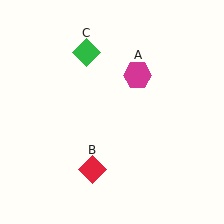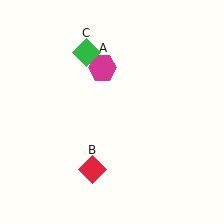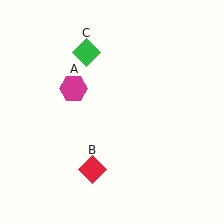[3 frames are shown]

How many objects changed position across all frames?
1 object changed position: magenta hexagon (object A).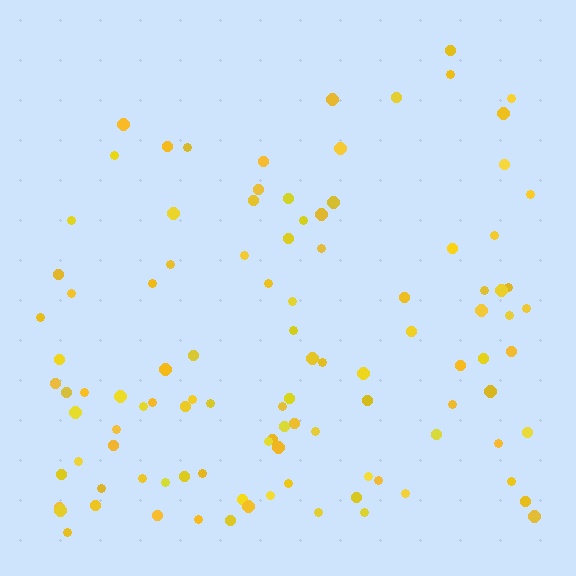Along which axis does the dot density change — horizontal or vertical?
Vertical.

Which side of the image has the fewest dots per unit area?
The top.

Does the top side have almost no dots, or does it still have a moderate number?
Still a moderate number, just noticeably fewer than the bottom.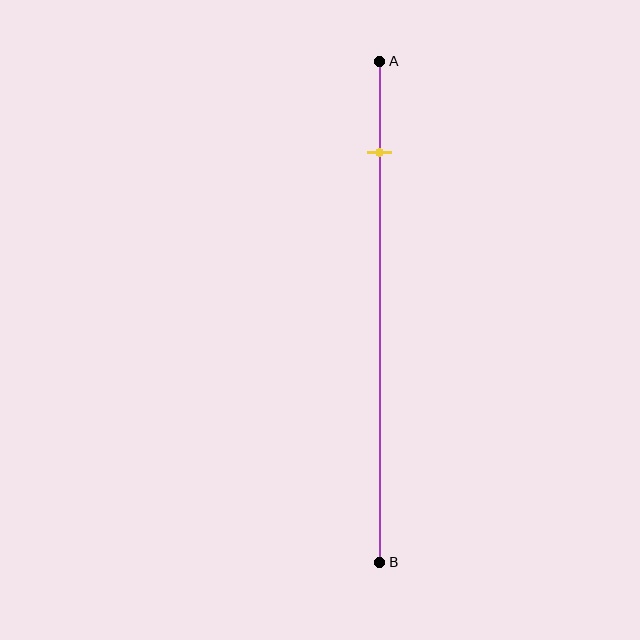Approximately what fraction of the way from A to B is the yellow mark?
The yellow mark is approximately 20% of the way from A to B.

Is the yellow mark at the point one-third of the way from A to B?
No, the mark is at about 20% from A, not at the 33% one-third point.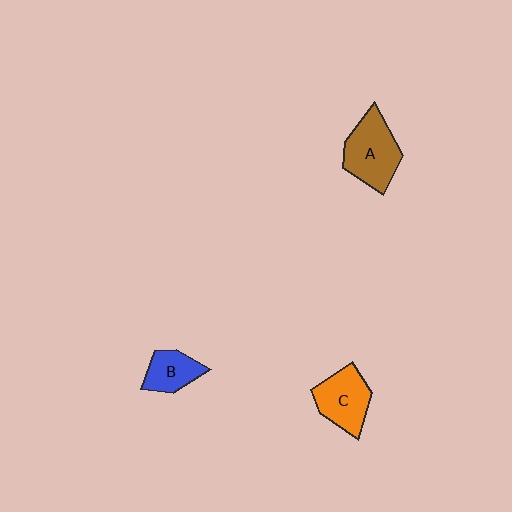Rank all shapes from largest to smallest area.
From largest to smallest: A (brown), C (orange), B (blue).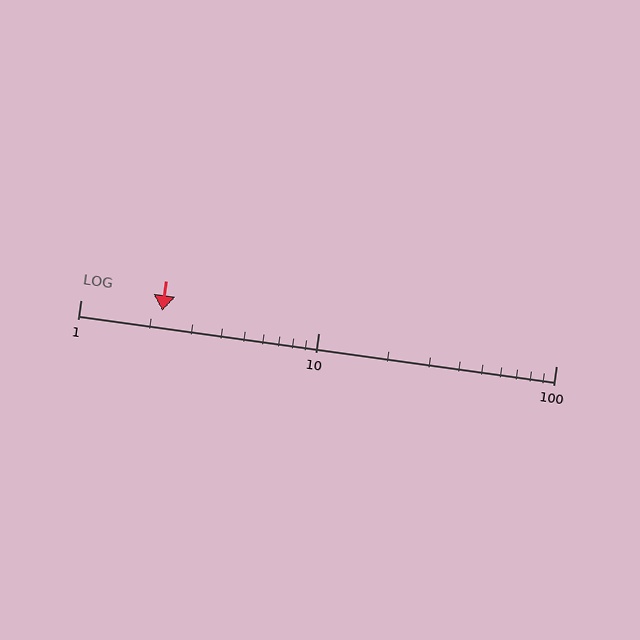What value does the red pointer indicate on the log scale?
The pointer indicates approximately 2.2.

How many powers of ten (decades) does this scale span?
The scale spans 2 decades, from 1 to 100.